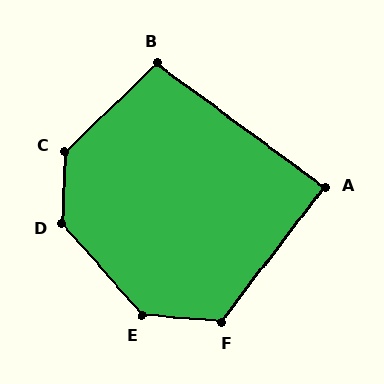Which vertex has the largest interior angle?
D, at approximately 137 degrees.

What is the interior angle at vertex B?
Approximately 100 degrees (obtuse).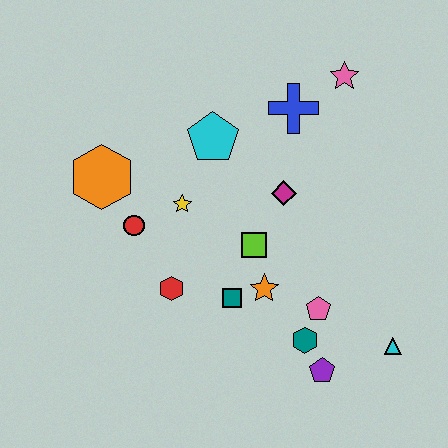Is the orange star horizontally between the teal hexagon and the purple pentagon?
No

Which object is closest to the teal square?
The orange star is closest to the teal square.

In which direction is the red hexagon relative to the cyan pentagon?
The red hexagon is below the cyan pentagon.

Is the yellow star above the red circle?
Yes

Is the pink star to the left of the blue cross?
No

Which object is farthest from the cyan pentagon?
The cyan triangle is farthest from the cyan pentagon.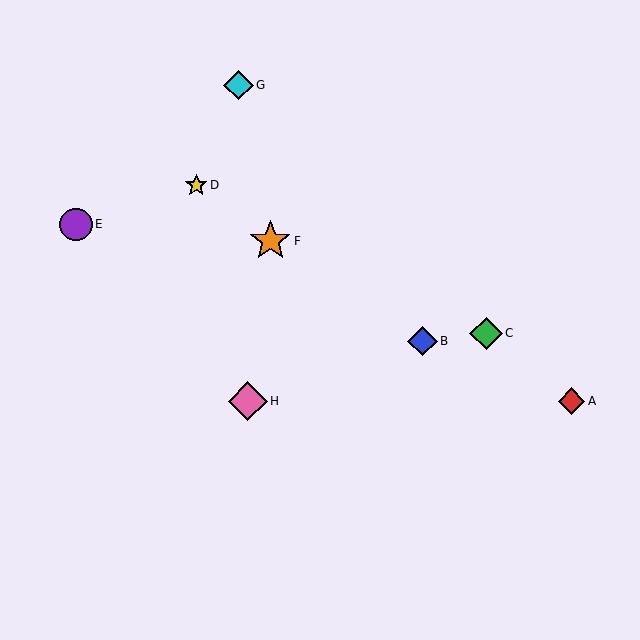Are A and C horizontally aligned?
No, A is at y≈401 and C is at y≈333.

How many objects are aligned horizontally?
2 objects (A, H) are aligned horizontally.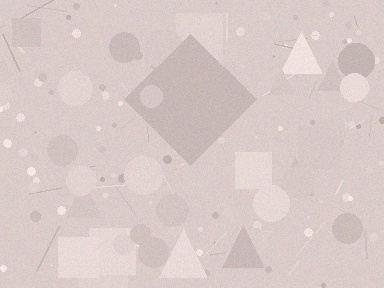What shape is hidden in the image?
A diamond is hidden in the image.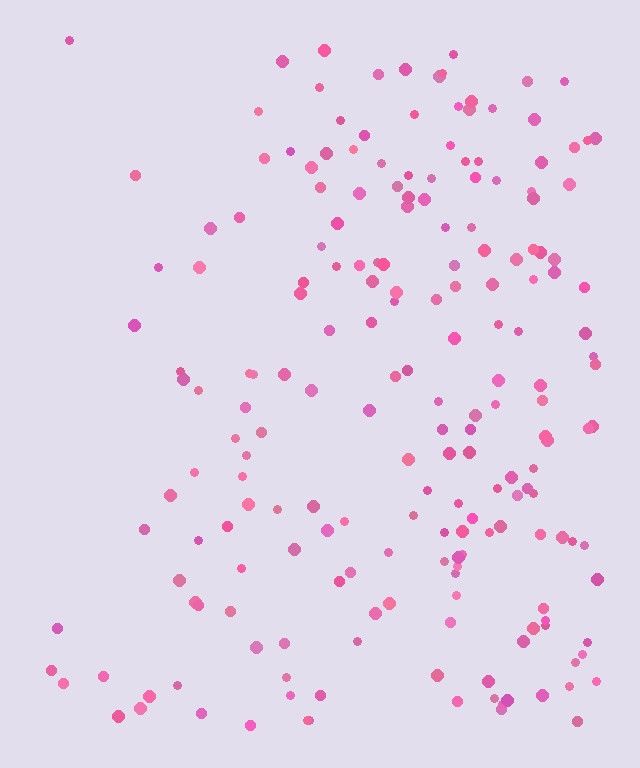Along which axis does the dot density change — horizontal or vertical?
Horizontal.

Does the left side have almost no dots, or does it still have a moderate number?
Still a moderate number, just noticeably fewer than the right.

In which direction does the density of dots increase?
From left to right, with the right side densest.